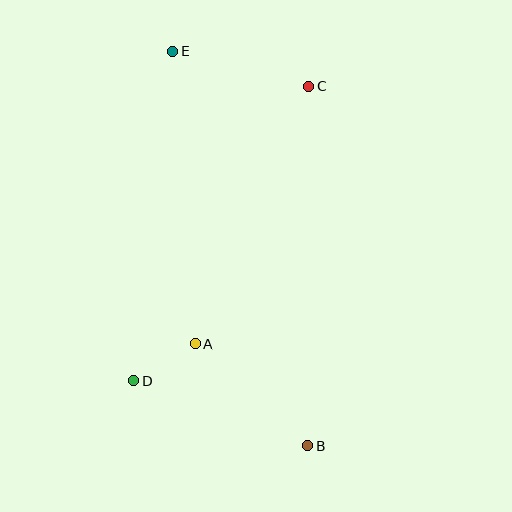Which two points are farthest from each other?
Points B and E are farthest from each other.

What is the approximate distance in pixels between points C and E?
The distance between C and E is approximately 140 pixels.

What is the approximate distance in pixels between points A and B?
The distance between A and B is approximately 151 pixels.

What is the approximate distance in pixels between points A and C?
The distance between A and C is approximately 282 pixels.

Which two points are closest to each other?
Points A and D are closest to each other.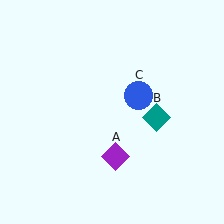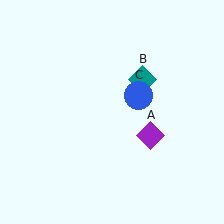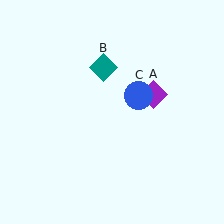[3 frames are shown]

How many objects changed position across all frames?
2 objects changed position: purple diamond (object A), teal diamond (object B).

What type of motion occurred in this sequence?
The purple diamond (object A), teal diamond (object B) rotated counterclockwise around the center of the scene.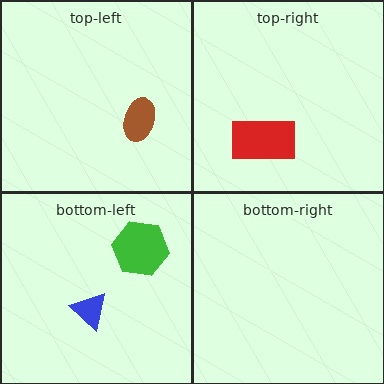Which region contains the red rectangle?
The top-right region.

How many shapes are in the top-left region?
1.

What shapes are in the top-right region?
The red rectangle.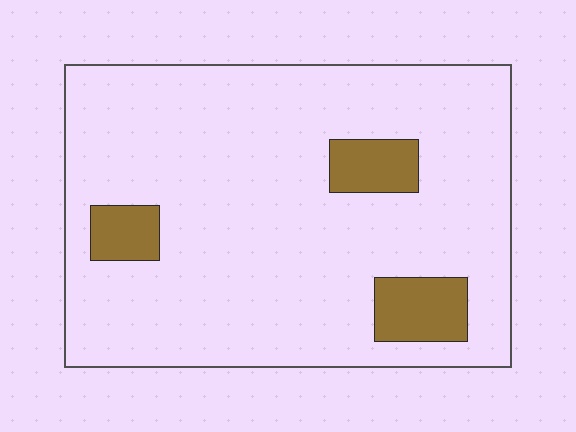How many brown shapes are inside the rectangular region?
3.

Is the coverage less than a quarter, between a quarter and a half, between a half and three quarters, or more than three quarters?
Less than a quarter.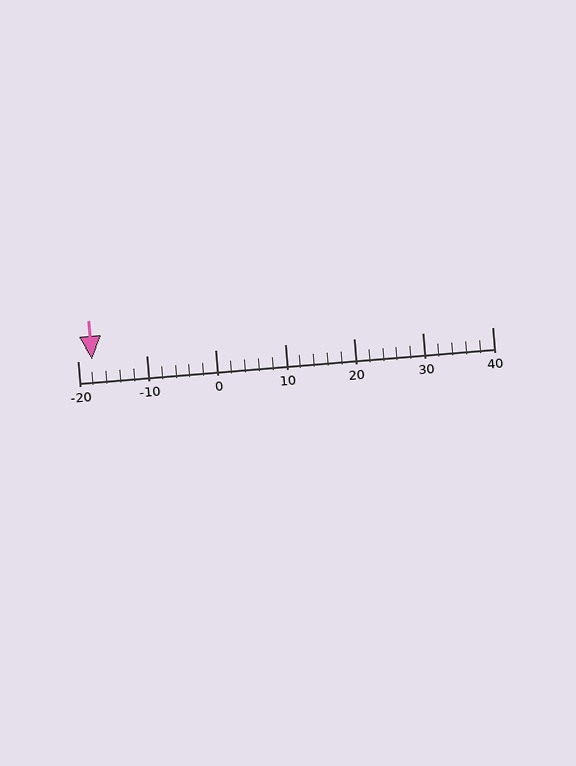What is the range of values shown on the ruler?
The ruler shows values from -20 to 40.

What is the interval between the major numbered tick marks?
The major tick marks are spaced 10 units apart.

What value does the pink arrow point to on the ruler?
The pink arrow points to approximately -18.